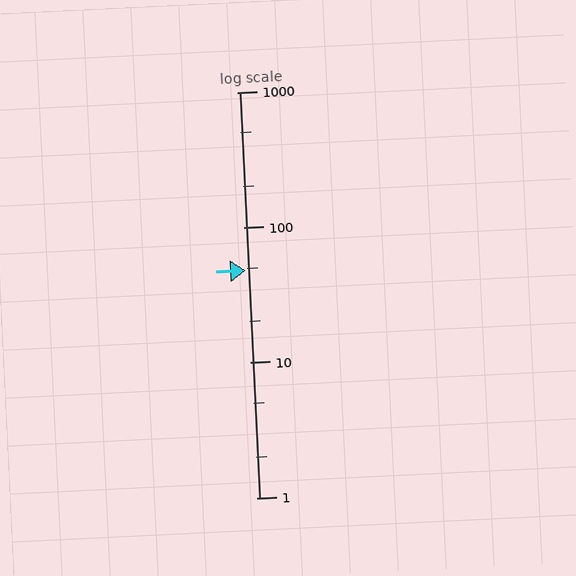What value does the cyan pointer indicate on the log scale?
The pointer indicates approximately 48.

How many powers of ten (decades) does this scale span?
The scale spans 3 decades, from 1 to 1000.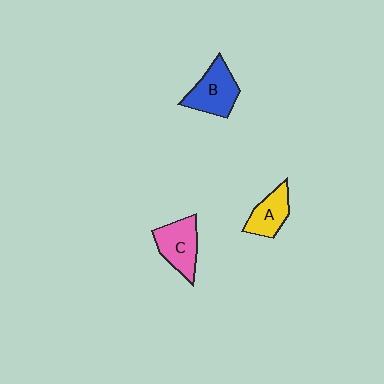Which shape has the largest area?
Shape B (blue).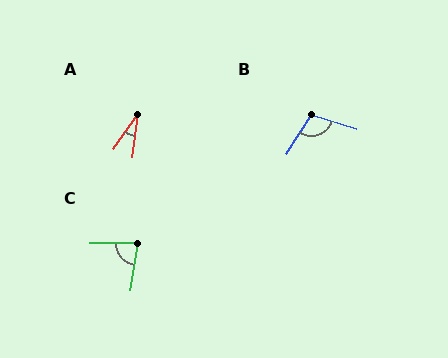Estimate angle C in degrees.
Approximately 81 degrees.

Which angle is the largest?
B, at approximately 105 degrees.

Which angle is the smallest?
A, at approximately 27 degrees.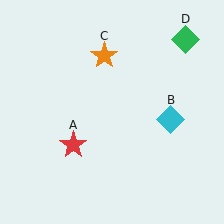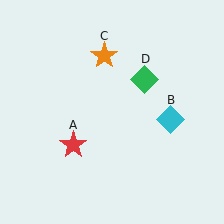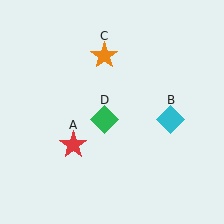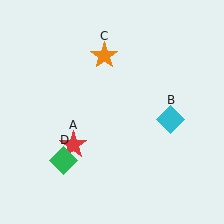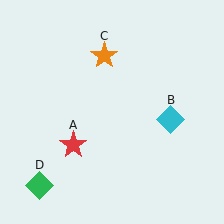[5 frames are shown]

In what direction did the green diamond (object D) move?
The green diamond (object D) moved down and to the left.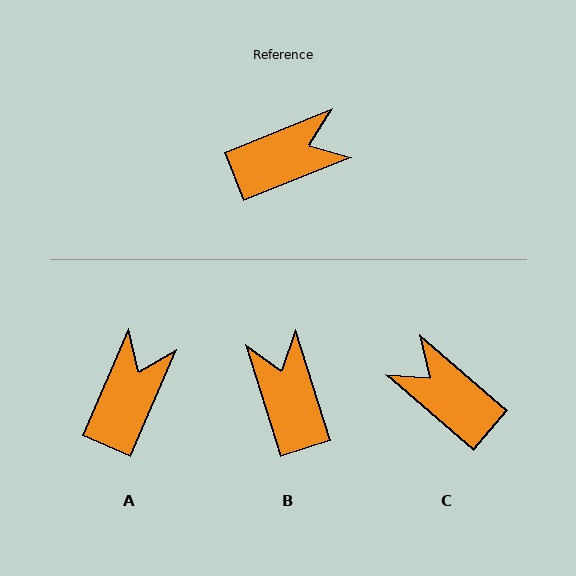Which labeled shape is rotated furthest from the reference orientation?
C, about 117 degrees away.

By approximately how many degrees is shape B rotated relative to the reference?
Approximately 85 degrees counter-clockwise.